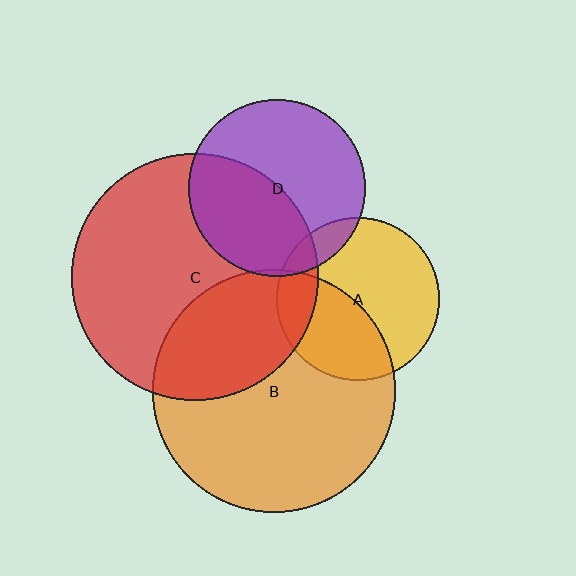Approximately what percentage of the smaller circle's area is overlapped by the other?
Approximately 45%.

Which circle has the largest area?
Circle C (red).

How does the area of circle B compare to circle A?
Approximately 2.2 times.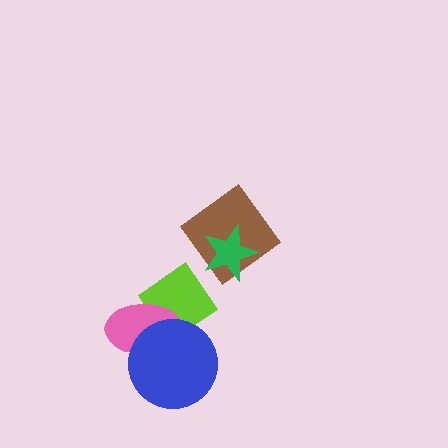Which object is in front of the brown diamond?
The green star is in front of the brown diamond.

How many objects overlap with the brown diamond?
1 object overlaps with the brown diamond.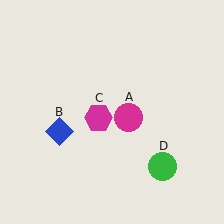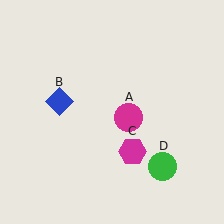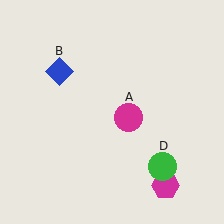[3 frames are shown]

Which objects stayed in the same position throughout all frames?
Magenta circle (object A) and green circle (object D) remained stationary.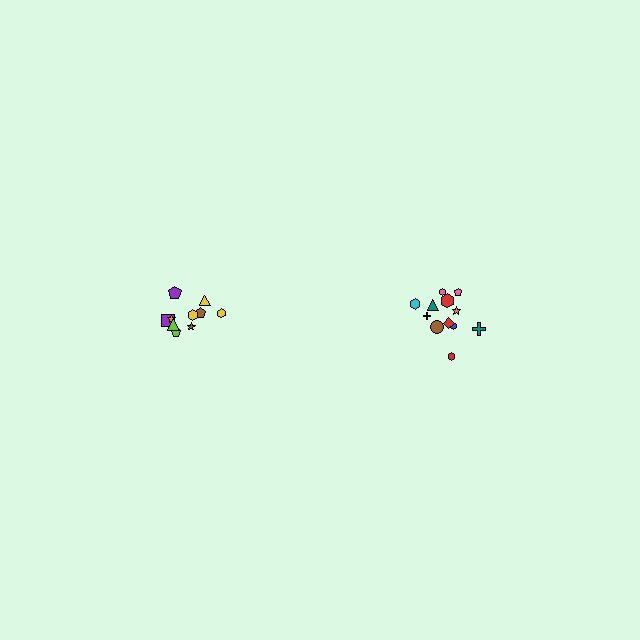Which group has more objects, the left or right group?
The right group.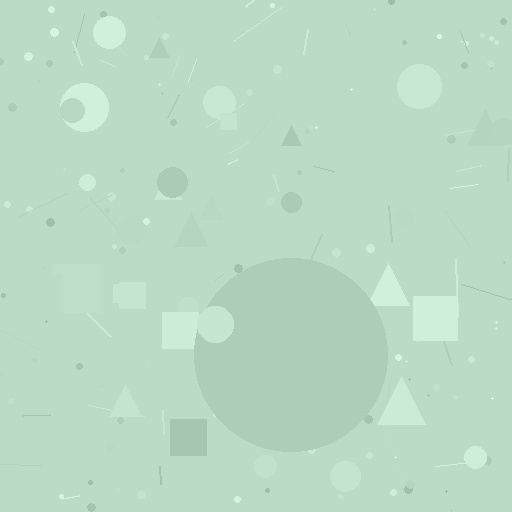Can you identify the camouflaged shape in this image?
The camouflaged shape is a circle.